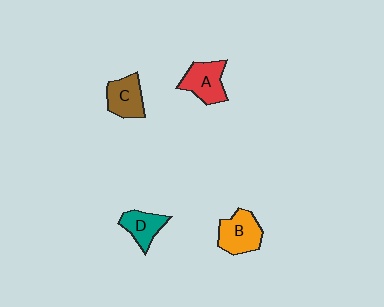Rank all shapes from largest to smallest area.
From largest to smallest: B (orange), A (red), C (brown), D (teal).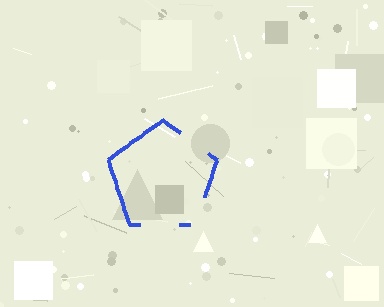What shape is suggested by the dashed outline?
The dashed outline suggests a pentagon.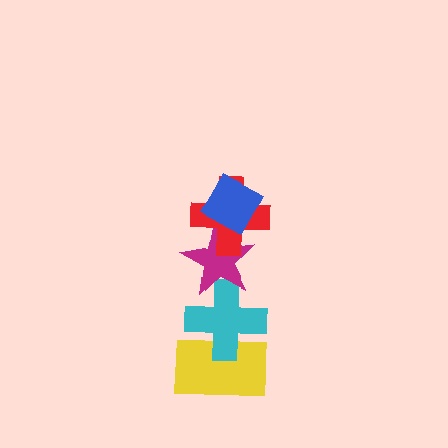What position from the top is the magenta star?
The magenta star is 3rd from the top.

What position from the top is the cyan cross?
The cyan cross is 4th from the top.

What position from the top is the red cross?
The red cross is 2nd from the top.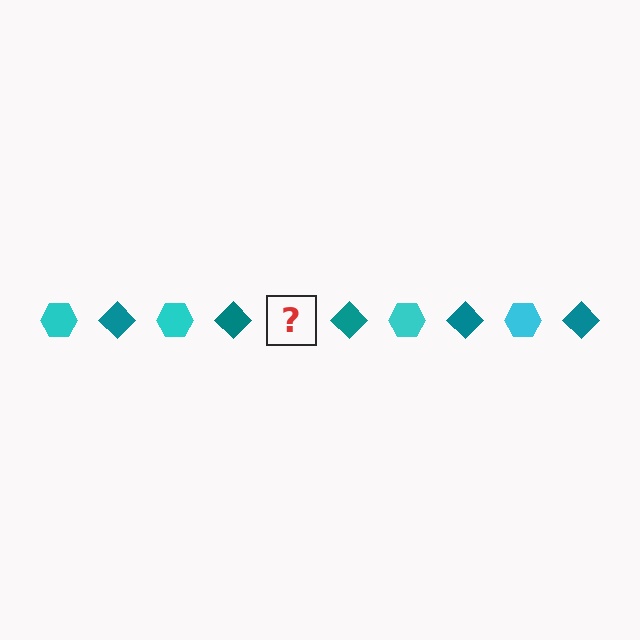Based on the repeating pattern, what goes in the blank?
The blank should be a cyan hexagon.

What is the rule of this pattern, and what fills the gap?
The rule is that the pattern alternates between cyan hexagon and teal diamond. The gap should be filled with a cyan hexagon.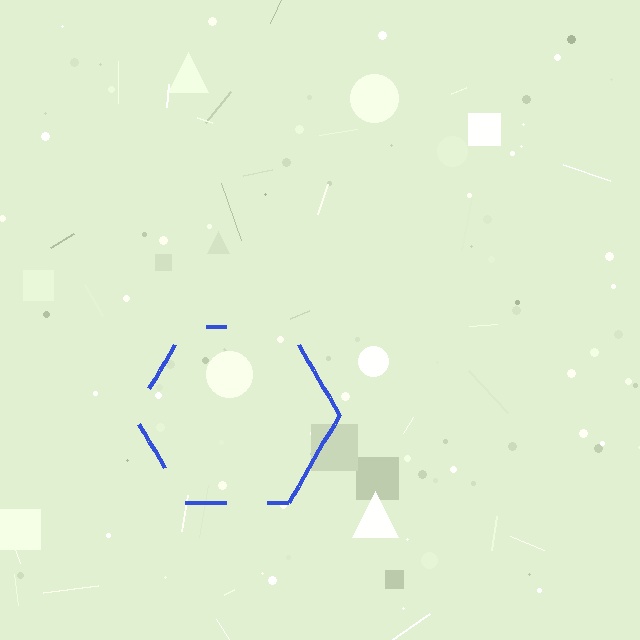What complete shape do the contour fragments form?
The contour fragments form a hexagon.